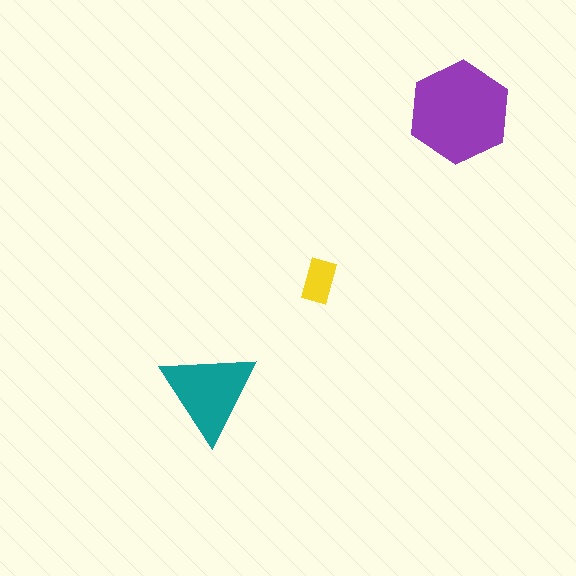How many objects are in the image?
There are 3 objects in the image.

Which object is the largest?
The purple hexagon.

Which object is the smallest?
The yellow rectangle.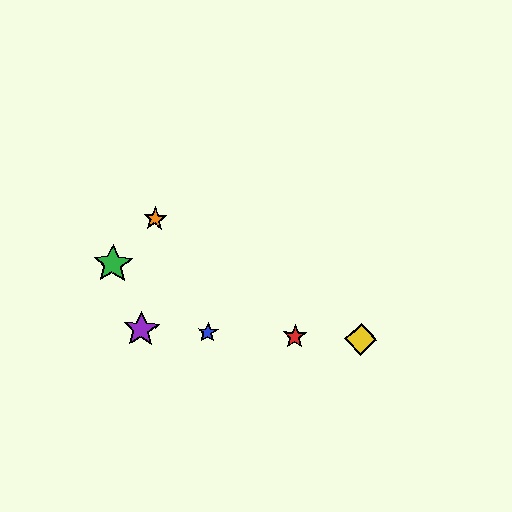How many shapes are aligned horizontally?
4 shapes (the red star, the blue star, the yellow diamond, the purple star) are aligned horizontally.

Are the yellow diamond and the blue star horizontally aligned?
Yes, both are at y≈339.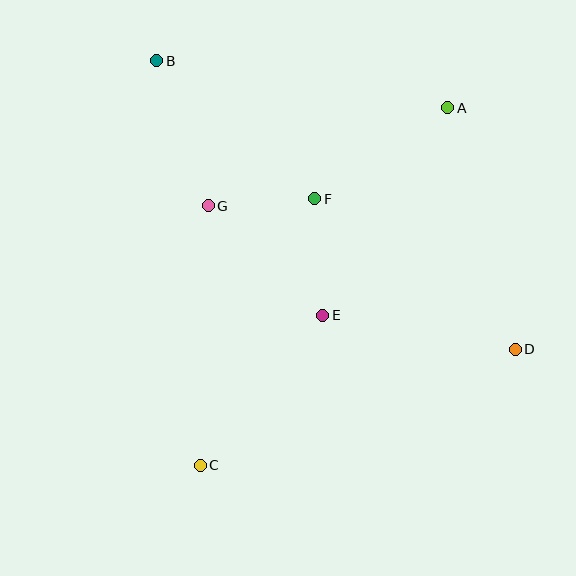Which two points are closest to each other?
Points F and G are closest to each other.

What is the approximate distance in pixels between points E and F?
The distance between E and F is approximately 117 pixels.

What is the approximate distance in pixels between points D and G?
The distance between D and G is approximately 339 pixels.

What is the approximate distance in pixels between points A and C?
The distance between A and C is approximately 435 pixels.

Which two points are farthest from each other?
Points B and D are farthest from each other.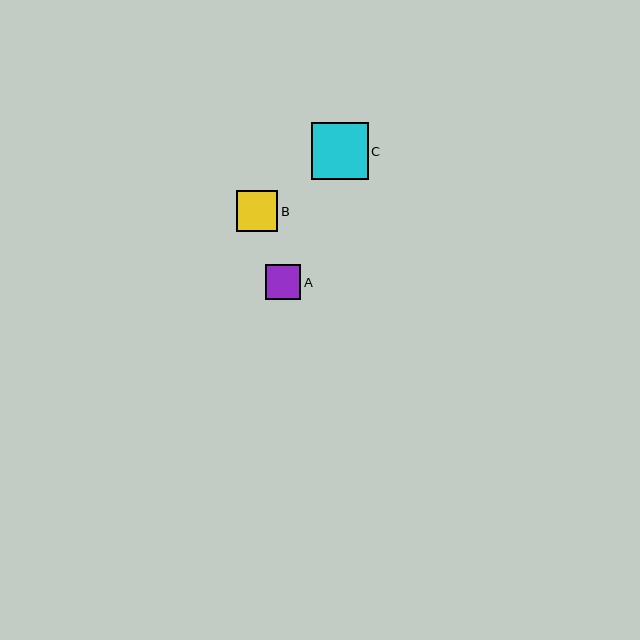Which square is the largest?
Square C is the largest with a size of approximately 57 pixels.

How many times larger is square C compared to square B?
Square C is approximately 1.4 times the size of square B.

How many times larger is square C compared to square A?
Square C is approximately 1.6 times the size of square A.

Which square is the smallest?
Square A is the smallest with a size of approximately 35 pixels.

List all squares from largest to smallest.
From largest to smallest: C, B, A.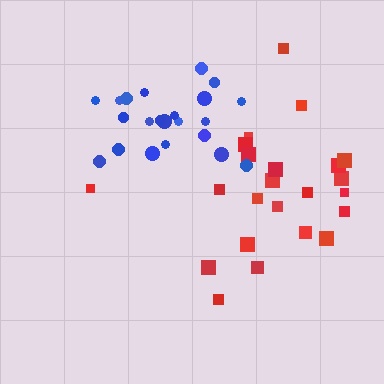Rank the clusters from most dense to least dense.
blue, red.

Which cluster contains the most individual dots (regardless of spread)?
Red (23).